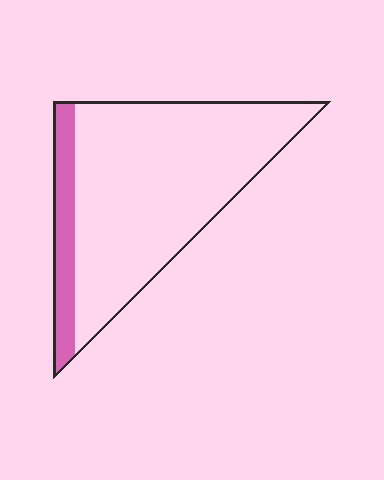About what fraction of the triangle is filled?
About one sixth (1/6).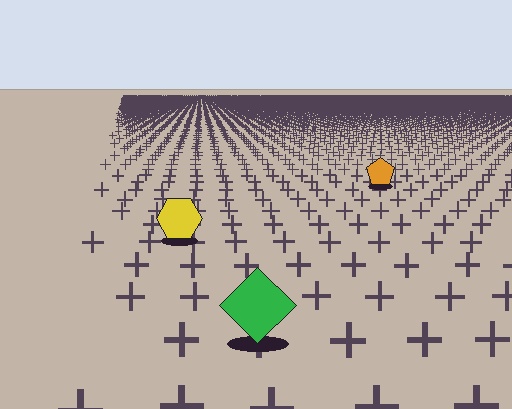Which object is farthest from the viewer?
The orange pentagon is farthest from the viewer. It appears smaller and the ground texture around it is denser.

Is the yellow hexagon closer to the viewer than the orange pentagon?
Yes. The yellow hexagon is closer — you can tell from the texture gradient: the ground texture is coarser near it.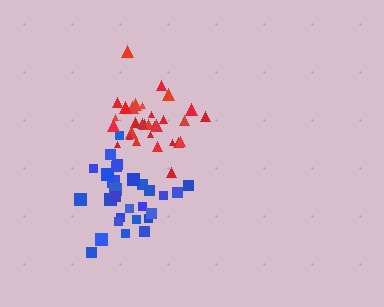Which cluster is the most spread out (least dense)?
Blue.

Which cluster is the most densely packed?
Red.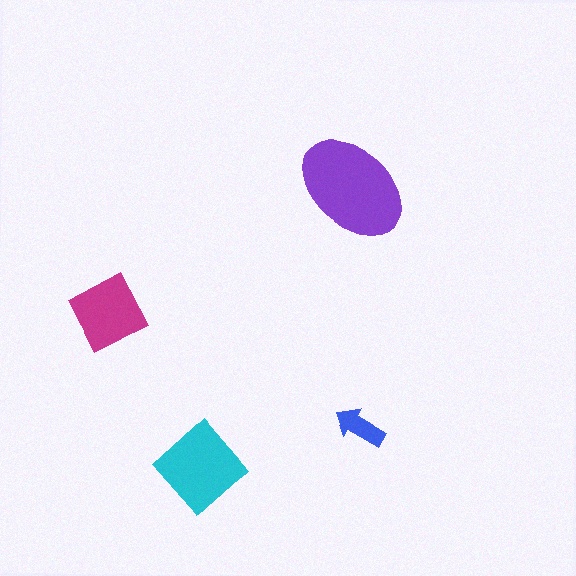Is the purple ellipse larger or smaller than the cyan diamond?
Larger.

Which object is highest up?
The purple ellipse is topmost.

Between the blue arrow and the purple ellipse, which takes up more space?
The purple ellipse.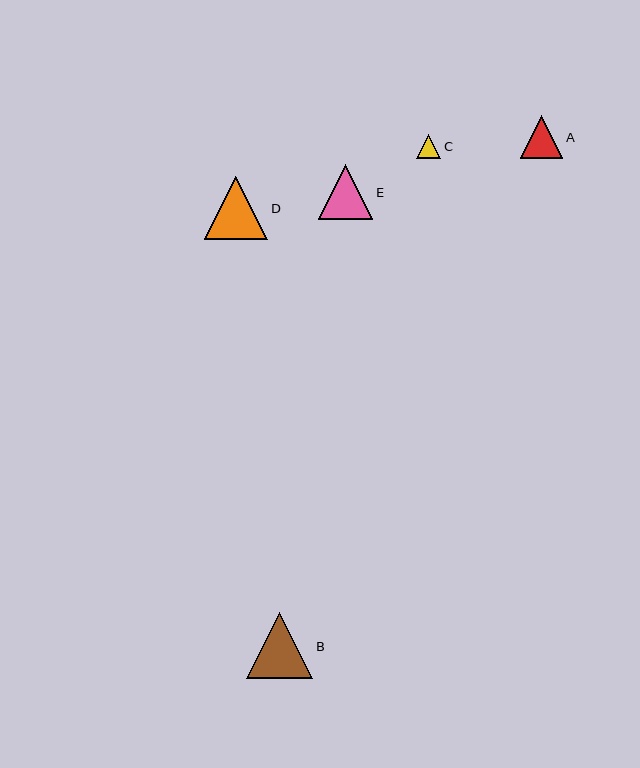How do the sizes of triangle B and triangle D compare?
Triangle B and triangle D are approximately the same size.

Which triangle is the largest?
Triangle B is the largest with a size of approximately 66 pixels.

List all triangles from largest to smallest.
From largest to smallest: B, D, E, A, C.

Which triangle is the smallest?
Triangle C is the smallest with a size of approximately 24 pixels.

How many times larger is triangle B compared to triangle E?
Triangle B is approximately 1.2 times the size of triangle E.